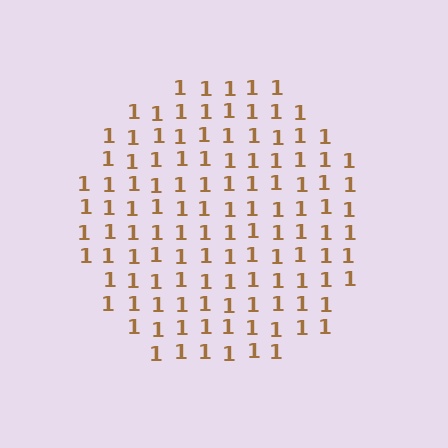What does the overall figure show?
The overall figure shows a circle.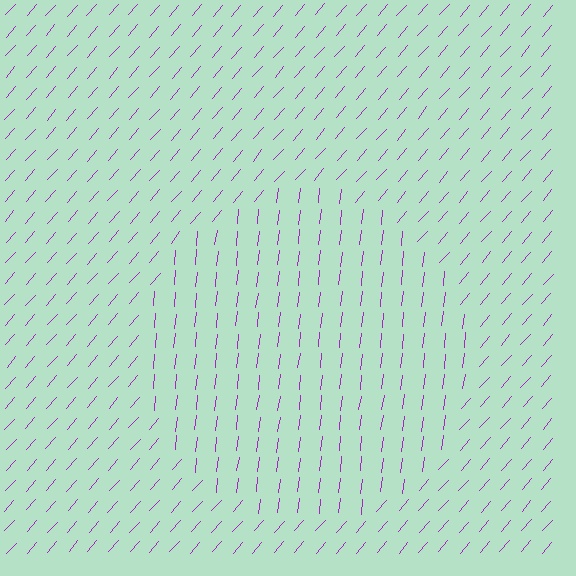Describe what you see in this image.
The image is filled with small purple line segments. A circle region in the image has lines oriented differently from the surrounding lines, creating a visible texture boundary.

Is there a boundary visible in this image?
Yes, there is a texture boundary formed by a change in line orientation.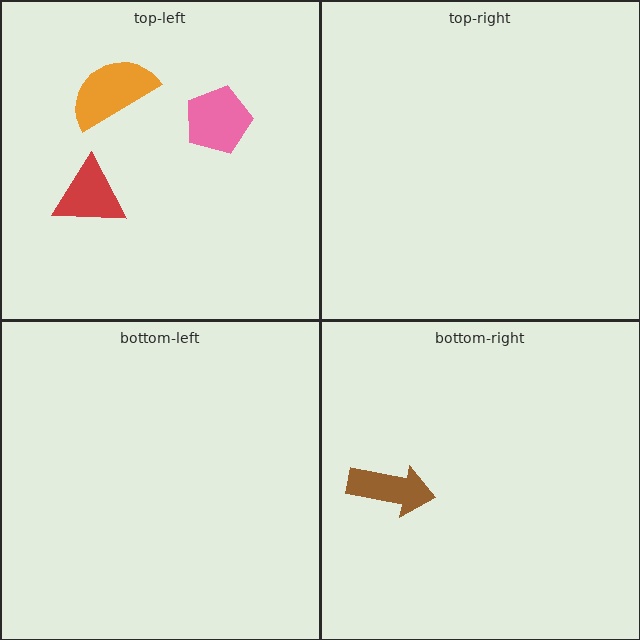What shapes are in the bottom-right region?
The brown arrow.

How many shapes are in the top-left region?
3.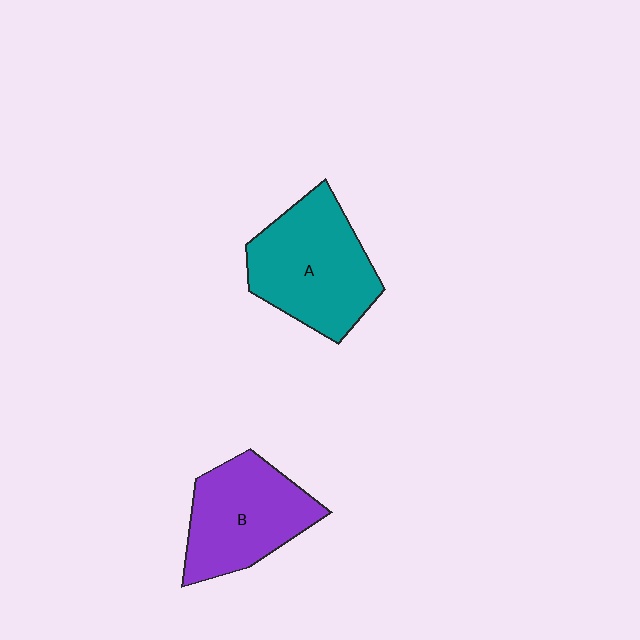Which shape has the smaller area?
Shape B (purple).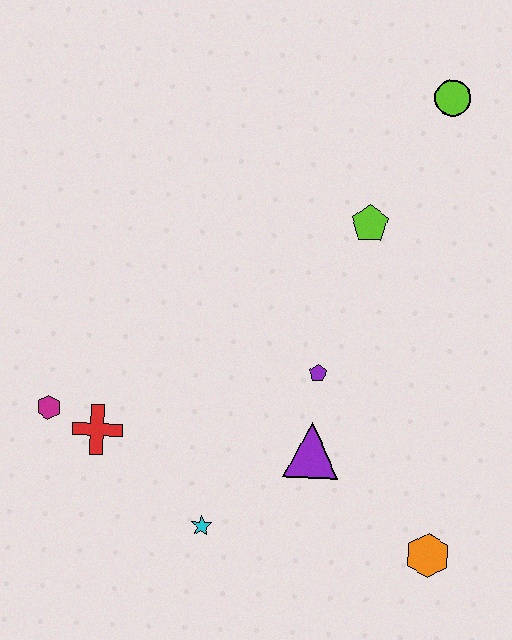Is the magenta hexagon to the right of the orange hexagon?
No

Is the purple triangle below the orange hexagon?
No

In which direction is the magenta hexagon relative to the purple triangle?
The magenta hexagon is to the left of the purple triangle.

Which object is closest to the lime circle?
The lime pentagon is closest to the lime circle.